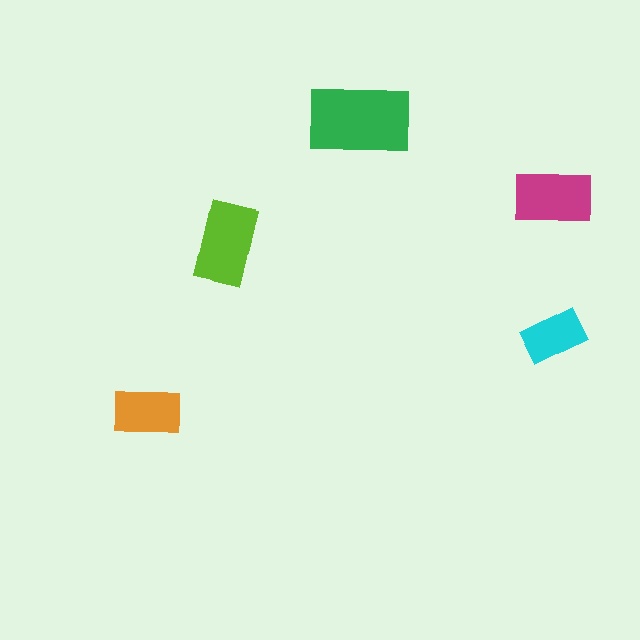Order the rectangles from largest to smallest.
the green one, the lime one, the magenta one, the orange one, the cyan one.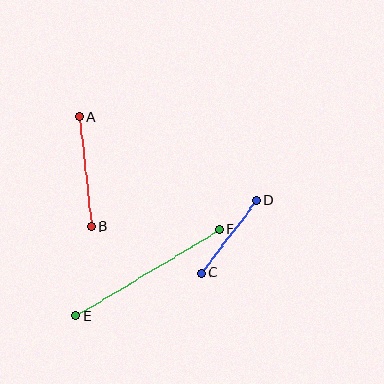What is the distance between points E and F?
The distance is approximately 167 pixels.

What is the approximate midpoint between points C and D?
The midpoint is at approximately (229, 237) pixels.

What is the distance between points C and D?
The distance is approximately 91 pixels.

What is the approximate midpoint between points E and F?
The midpoint is at approximately (148, 273) pixels.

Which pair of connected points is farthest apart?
Points E and F are farthest apart.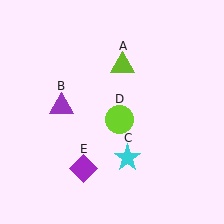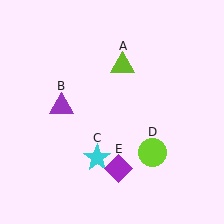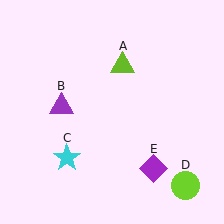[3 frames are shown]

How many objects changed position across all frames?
3 objects changed position: cyan star (object C), lime circle (object D), purple diamond (object E).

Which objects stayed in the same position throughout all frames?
Lime triangle (object A) and purple triangle (object B) remained stationary.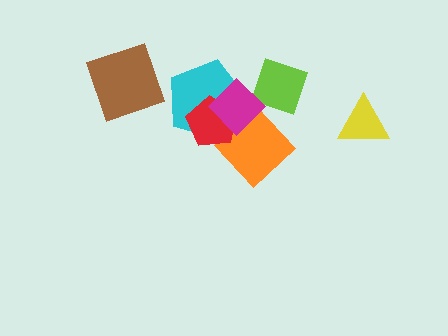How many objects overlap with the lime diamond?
1 object overlaps with the lime diamond.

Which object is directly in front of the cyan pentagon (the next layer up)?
The red pentagon is directly in front of the cyan pentagon.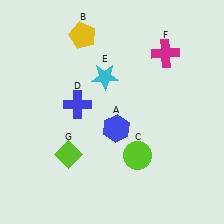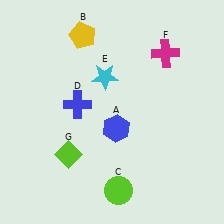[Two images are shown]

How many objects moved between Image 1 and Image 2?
1 object moved between the two images.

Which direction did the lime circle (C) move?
The lime circle (C) moved down.